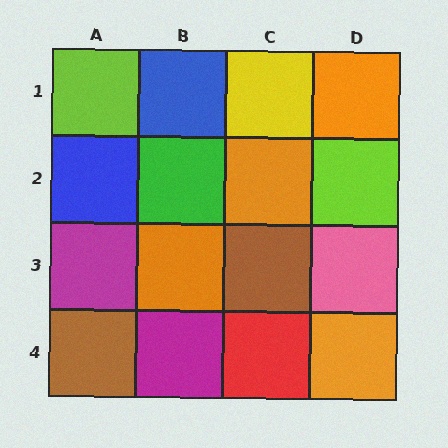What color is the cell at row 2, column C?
Orange.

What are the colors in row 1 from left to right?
Lime, blue, yellow, orange.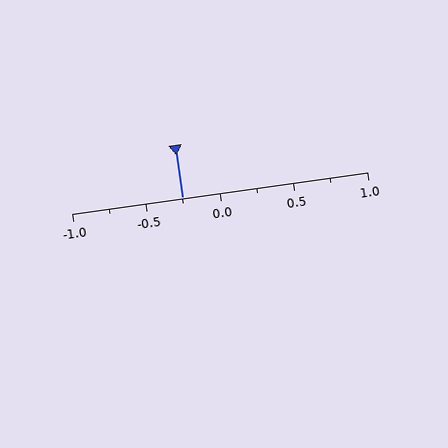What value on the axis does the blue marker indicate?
The marker indicates approximately -0.25.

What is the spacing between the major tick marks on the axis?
The major ticks are spaced 0.5 apart.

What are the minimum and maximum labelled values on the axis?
The axis runs from -1.0 to 1.0.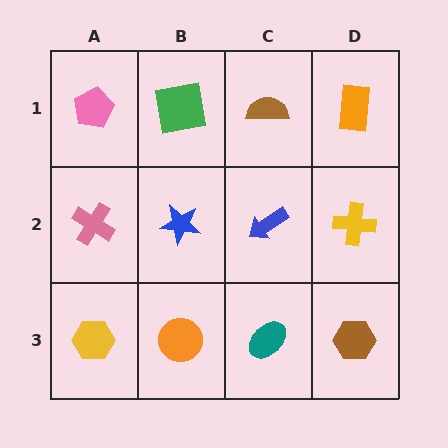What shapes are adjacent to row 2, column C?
A brown semicircle (row 1, column C), a teal ellipse (row 3, column C), a blue star (row 2, column B), a yellow cross (row 2, column D).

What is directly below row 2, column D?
A brown hexagon.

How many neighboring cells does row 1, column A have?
2.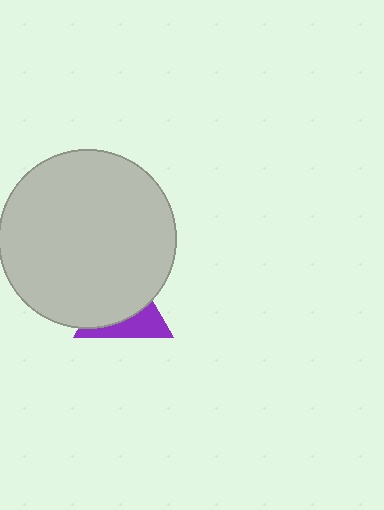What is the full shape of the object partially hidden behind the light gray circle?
The partially hidden object is a purple triangle.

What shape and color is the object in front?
The object in front is a light gray circle.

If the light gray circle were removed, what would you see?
You would see the complete purple triangle.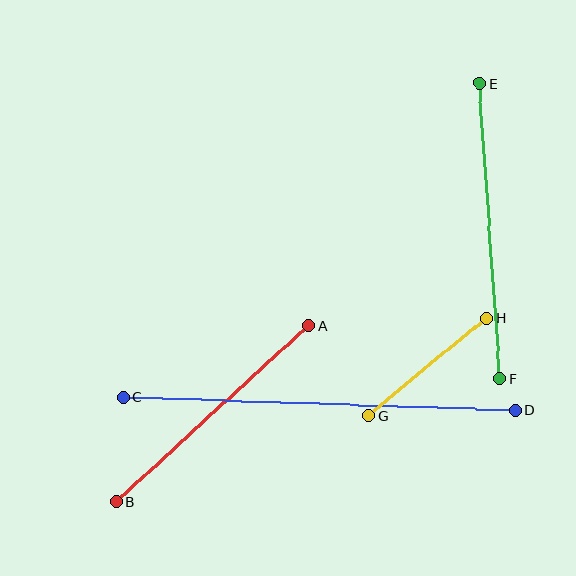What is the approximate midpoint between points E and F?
The midpoint is at approximately (490, 231) pixels.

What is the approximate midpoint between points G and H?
The midpoint is at approximately (428, 367) pixels.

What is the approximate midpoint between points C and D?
The midpoint is at approximately (319, 404) pixels.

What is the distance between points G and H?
The distance is approximately 153 pixels.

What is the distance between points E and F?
The distance is approximately 296 pixels.